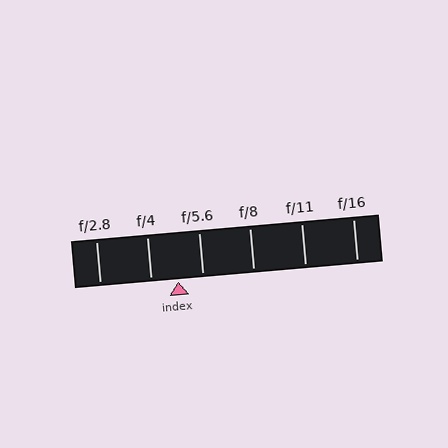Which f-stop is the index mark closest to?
The index mark is closest to f/5.6.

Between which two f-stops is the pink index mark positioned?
The index mark is between f/4 and f/5.6.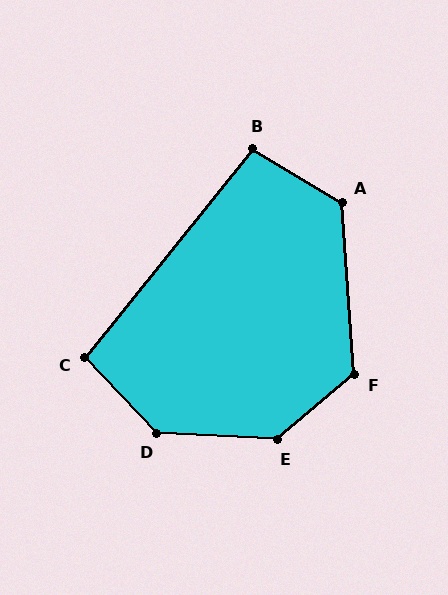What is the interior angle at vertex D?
Approximately 136 degrees (obtuse).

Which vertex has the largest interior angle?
E, at approximately 137 degrees.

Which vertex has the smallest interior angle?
B, at approximately 98 degrees.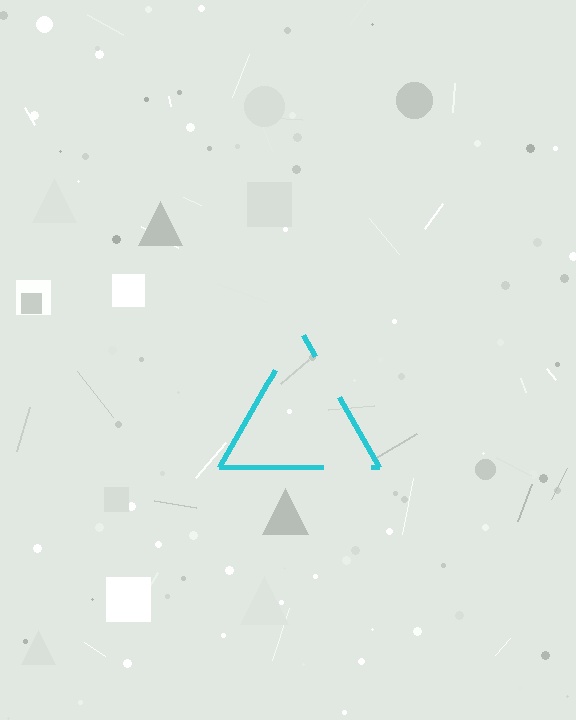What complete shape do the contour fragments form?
The contour fragments form a triangle.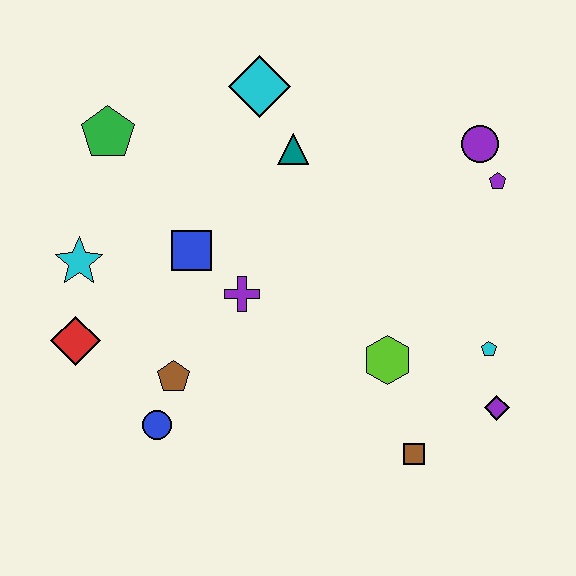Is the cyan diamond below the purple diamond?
No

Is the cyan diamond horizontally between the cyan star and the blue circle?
No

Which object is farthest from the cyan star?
The purple diamond is farthest from the cyan star.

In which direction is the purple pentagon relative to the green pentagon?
The purple pentagon is to the right of the green pentagon.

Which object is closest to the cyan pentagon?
The purple diamond is closest to the cyan pentagon.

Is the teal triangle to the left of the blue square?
No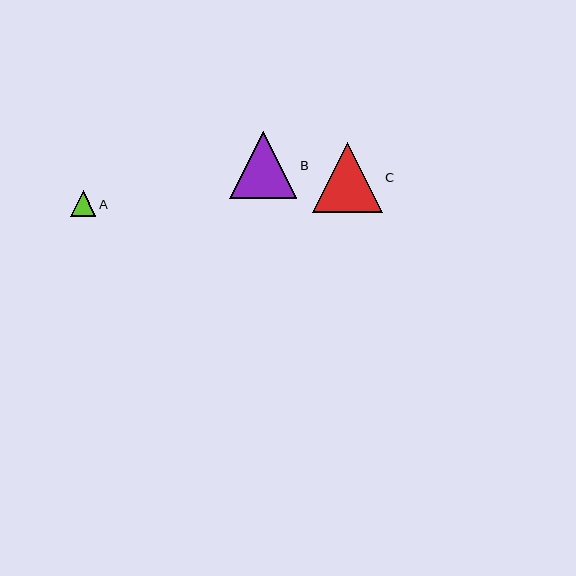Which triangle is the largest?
Triangle C is the largest with a size of approximately 70 pixels.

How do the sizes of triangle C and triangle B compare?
Triangle C and triangle B are approximately the same size.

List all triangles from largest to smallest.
From largest to smallest: C, B, A.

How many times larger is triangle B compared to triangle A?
Triangle B is approximately 2.7 times the size of triangle A.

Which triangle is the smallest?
Triangle A is the smallest with a size of approximately 25 pixels.